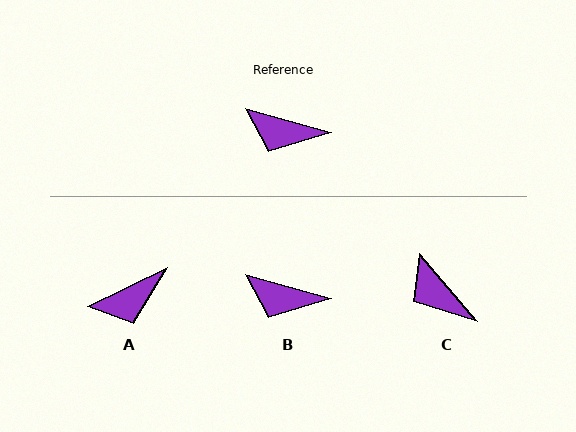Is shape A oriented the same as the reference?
No, it is off by about 41 degrees.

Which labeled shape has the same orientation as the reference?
B.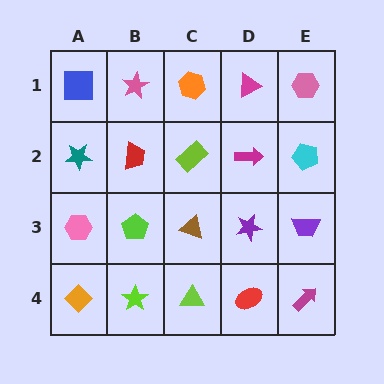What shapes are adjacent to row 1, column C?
A lime rectangle (row 2, column C), a pink star (row 1, column B), a magenta triangle (row 1, column D).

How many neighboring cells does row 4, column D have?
3.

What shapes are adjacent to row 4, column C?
A brown triangle (row 3, column C), a lime star (row 4, column B), a red ellipse (row 4, column D).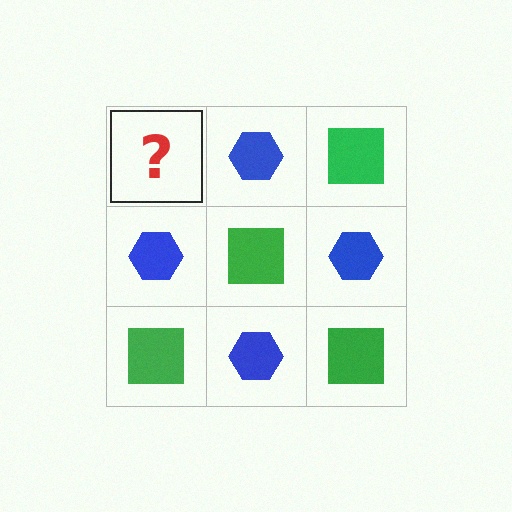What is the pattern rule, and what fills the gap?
The rule is that it alternates green square and blue hexagon in a checkerboard pattern. The gap should be filled with a green square.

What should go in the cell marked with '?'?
The missing cell should contain a green square.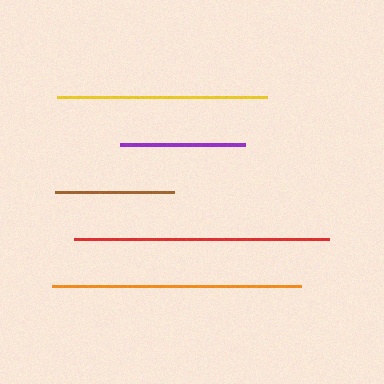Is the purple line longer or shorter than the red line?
The red line is longer than the purple line.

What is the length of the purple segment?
The purple segment is approximately 126 pixels long.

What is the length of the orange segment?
The orange segment is approximately 249 pixels long.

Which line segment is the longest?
The red line is the longest at approximately 255 pixels.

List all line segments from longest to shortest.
From longest to shortest: red, orange, yellow, purple, brown.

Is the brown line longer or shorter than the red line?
The red line is longer than the brown line.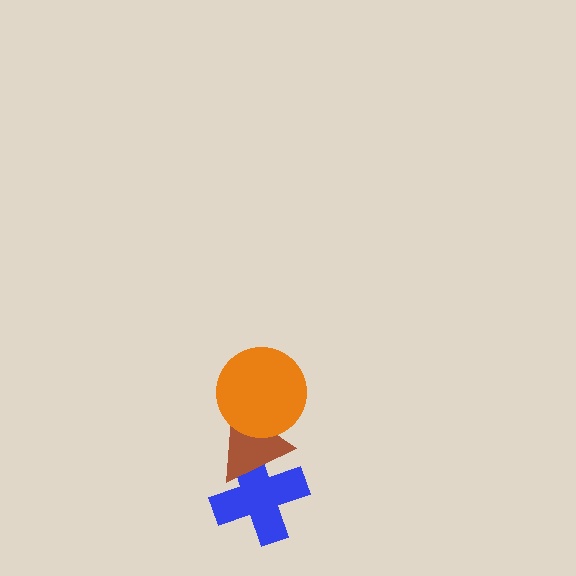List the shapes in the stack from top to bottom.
From top to bottom: the orange circle, the brown triangle, the blue cross.